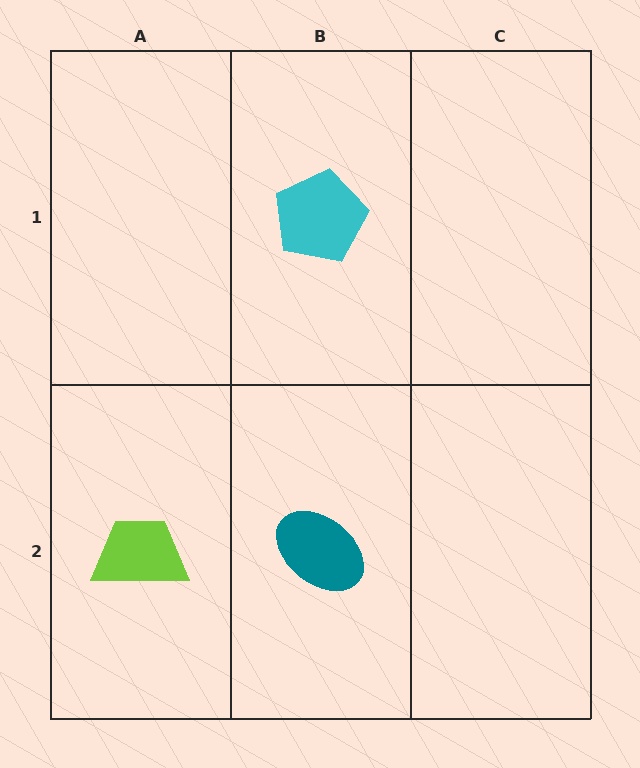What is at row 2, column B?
A teal ellipse.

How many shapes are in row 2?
2 shapes.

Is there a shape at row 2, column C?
No, that cell is empty.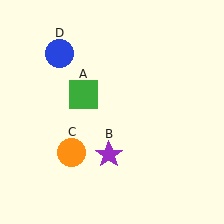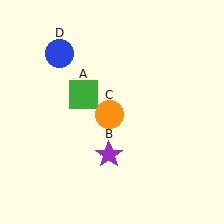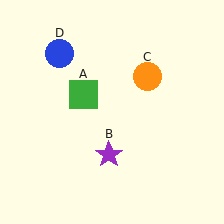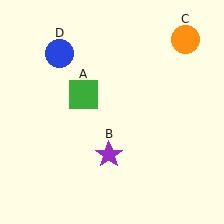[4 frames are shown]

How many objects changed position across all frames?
1 object changed position: orange circle (object C).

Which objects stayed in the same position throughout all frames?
Green square (object A) and purple star (object B) and blue circle (object D) remained stationary.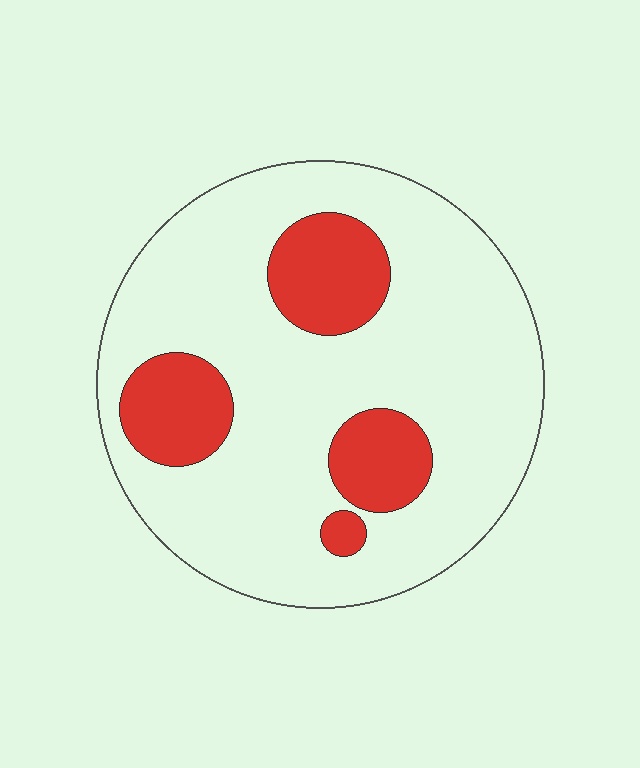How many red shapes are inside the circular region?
4.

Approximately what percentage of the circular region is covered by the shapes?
Approximately 20%.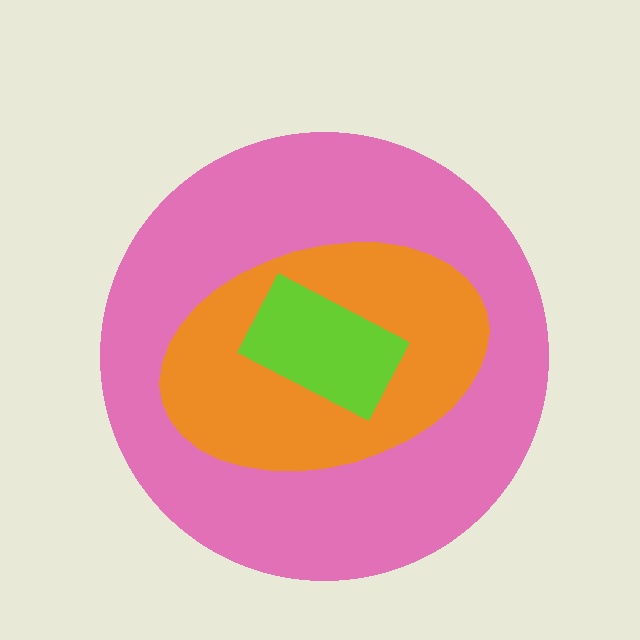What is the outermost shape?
The pink circle.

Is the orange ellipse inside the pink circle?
Yes.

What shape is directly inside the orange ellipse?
The lime rectangle.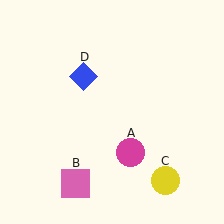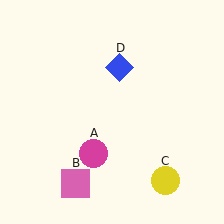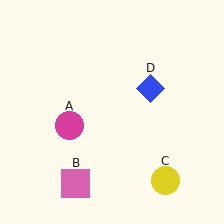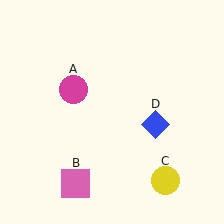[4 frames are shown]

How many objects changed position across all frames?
2 objects changed position: magenta circle (object A), blue diamond (object D).